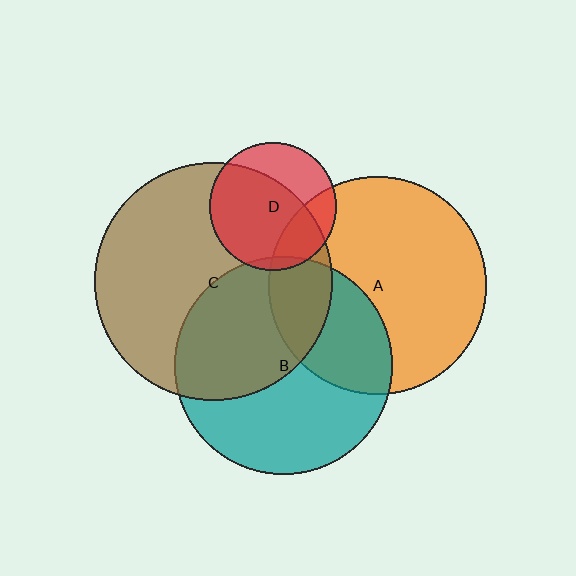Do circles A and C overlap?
Yes.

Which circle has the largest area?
Circle C (brown).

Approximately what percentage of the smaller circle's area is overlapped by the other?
Approximately 20%.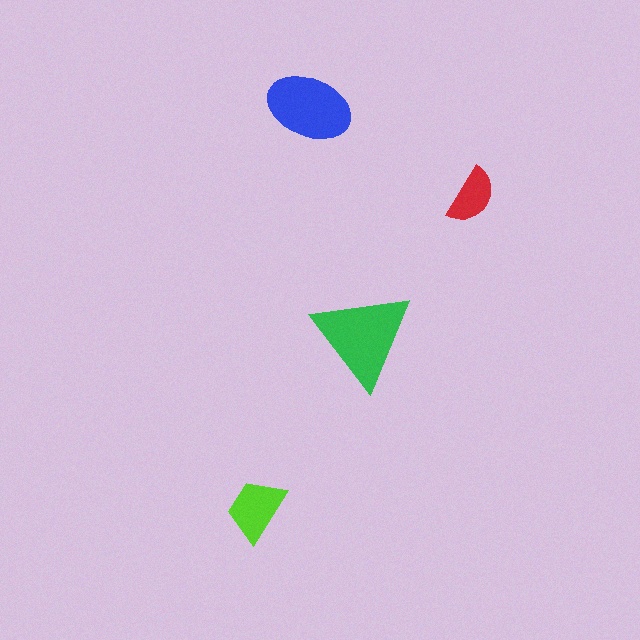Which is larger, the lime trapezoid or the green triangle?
The green triangle.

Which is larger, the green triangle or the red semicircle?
The green triangle.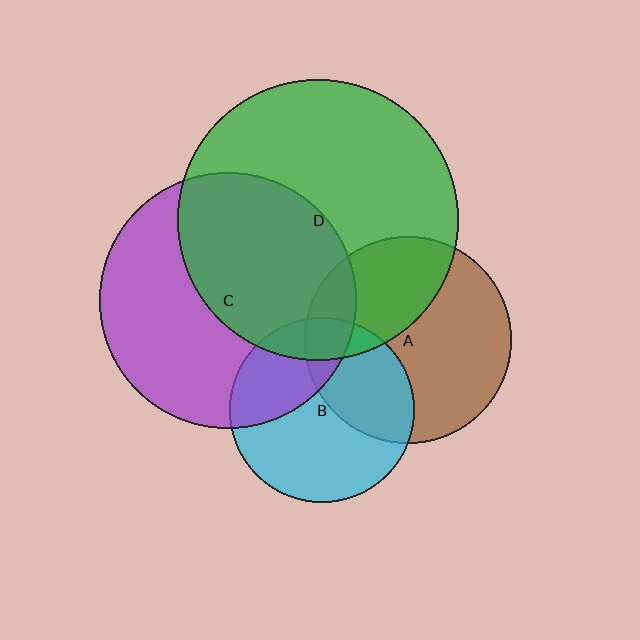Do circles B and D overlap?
Yes.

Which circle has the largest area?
Circle D (green).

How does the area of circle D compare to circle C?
Approximately 1.2 times.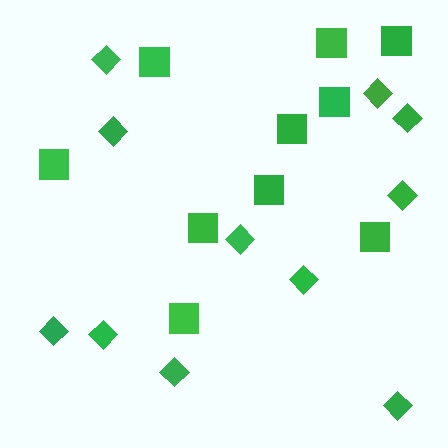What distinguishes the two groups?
There are 2 groups: one group of squares (10) and one group of diamonds (11).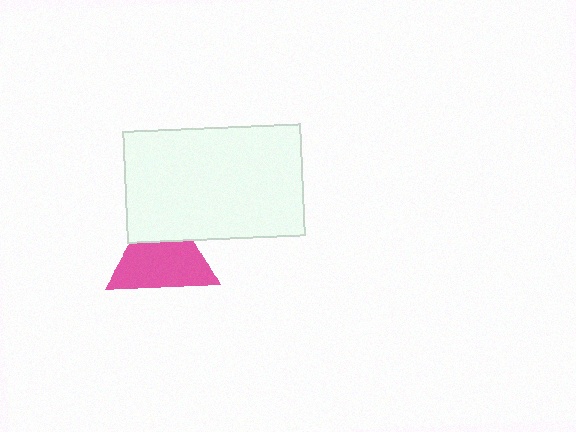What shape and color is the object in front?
The object in front is a white rectangle.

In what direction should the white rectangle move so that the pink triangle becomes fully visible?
The white rectangle should move up. That is the shortest direction to clear the overlap and leave the pink triangle fully visible.